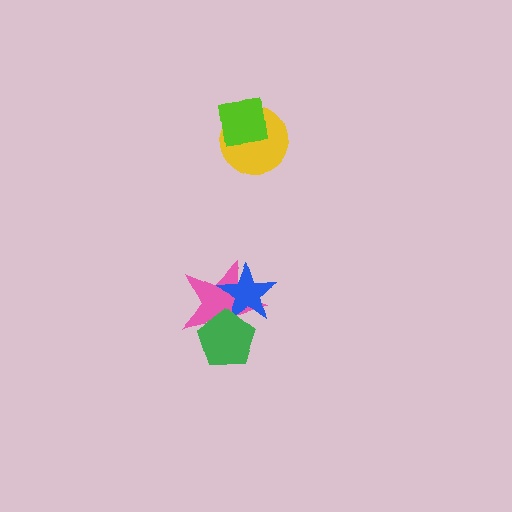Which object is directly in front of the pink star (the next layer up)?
The blue star is directly in front of the pink star.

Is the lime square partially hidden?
No, no other shape covers it.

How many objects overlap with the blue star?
2 objects overlap with the blue star.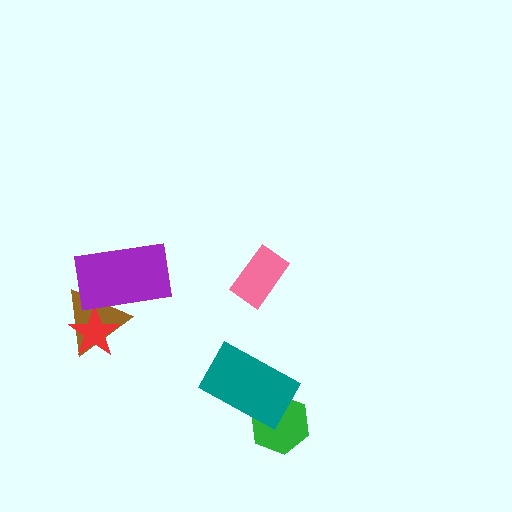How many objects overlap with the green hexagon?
1 object overlaps with the green hexagon.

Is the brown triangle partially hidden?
Yes, it is partially covered by another shape.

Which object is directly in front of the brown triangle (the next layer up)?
The red star is directly in front of the brown triangle.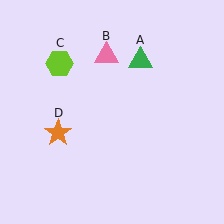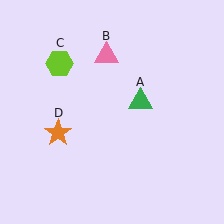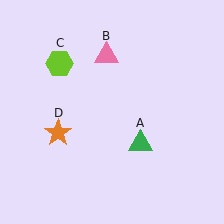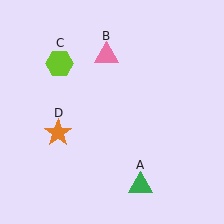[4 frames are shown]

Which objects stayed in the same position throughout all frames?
Pink triangle (object B) and lime hexagon (object C) and orange star (object D) remained stationary.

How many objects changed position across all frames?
1 object changed position: green triangle (object A).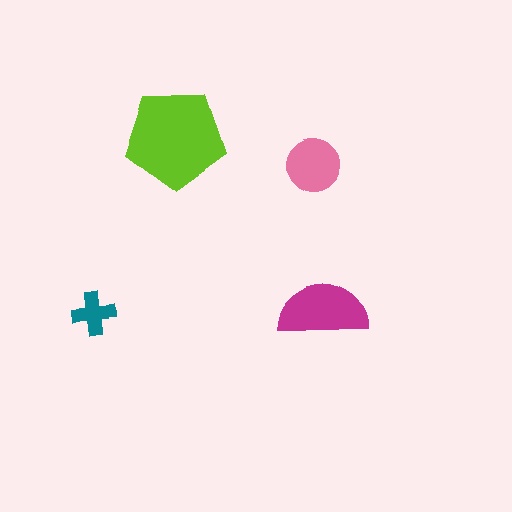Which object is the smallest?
The teal cross.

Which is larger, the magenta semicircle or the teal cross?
The magenta semicircle.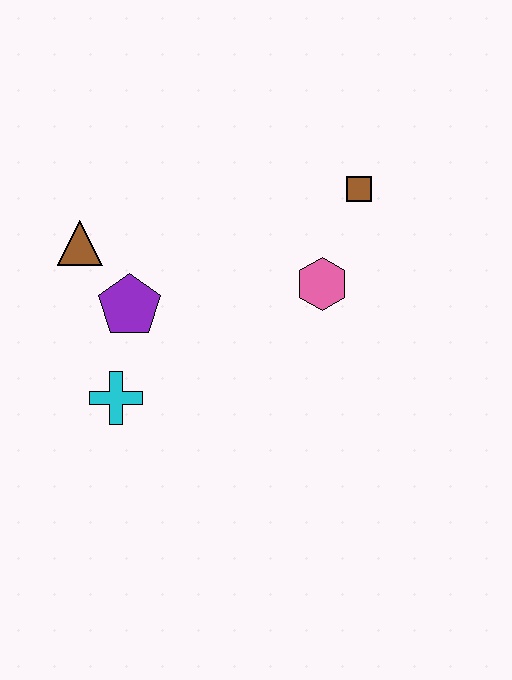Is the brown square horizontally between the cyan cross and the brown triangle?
No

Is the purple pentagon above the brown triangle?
No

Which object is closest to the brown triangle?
The purple pentagon is closest to the brown triangle.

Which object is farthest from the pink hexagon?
The brown triangle is farthest from the pink hexagon.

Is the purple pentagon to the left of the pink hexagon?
Yes